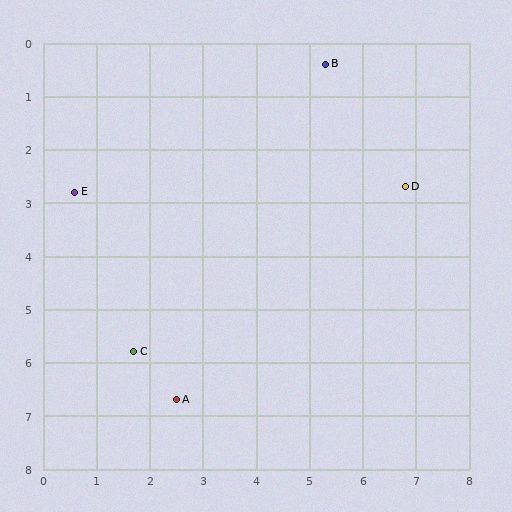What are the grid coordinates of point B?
Point B is at approximately (5.3, 0.4).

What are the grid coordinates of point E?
Point E is at approximately (0.6, 2.8).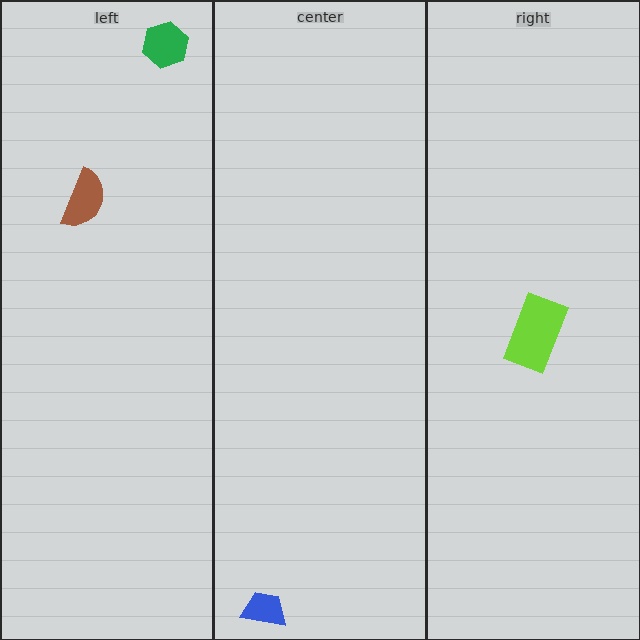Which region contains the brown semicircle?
The left region.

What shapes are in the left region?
The brown semicircle, the green hexagon.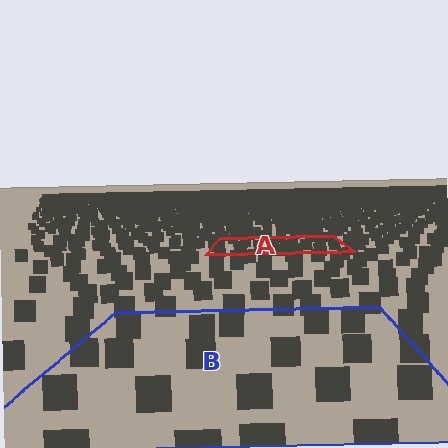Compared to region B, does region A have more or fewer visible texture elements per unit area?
Region A has more texture elements per unit area — they are packed more densely because it is farther away.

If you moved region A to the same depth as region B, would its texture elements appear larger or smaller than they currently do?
They would appear larger. At a closer depth, the same texture elements are projected at a bigger on-screen size.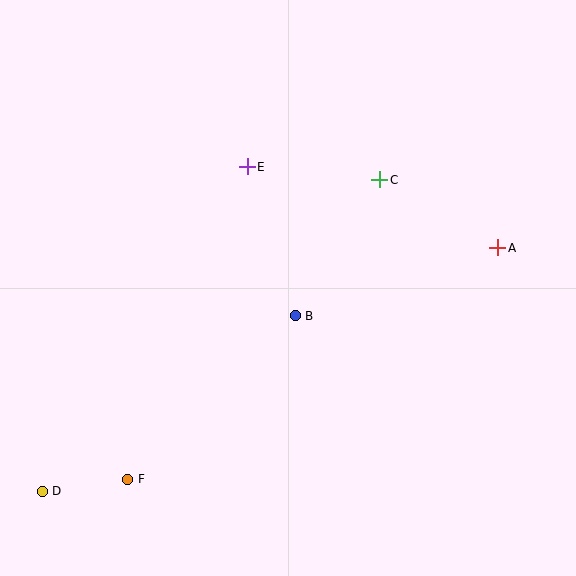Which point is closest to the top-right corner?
Point A is closest to the top-right corner.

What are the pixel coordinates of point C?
Point C is at (380, 180).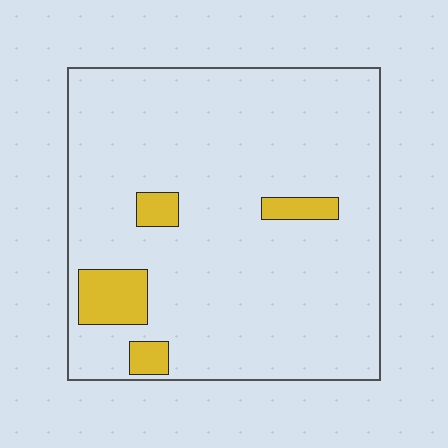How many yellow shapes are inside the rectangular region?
4.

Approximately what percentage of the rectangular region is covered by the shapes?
Approximately 10%.